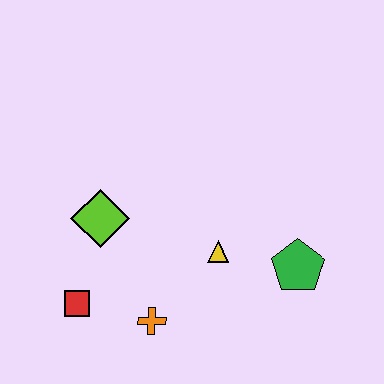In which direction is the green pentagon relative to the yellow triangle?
The green pentagon is to the right of the yellow triangle.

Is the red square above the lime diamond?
No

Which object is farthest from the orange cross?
The green pentagon is farthest from the orange cross.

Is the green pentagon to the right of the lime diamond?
Yes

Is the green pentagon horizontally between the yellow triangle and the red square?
No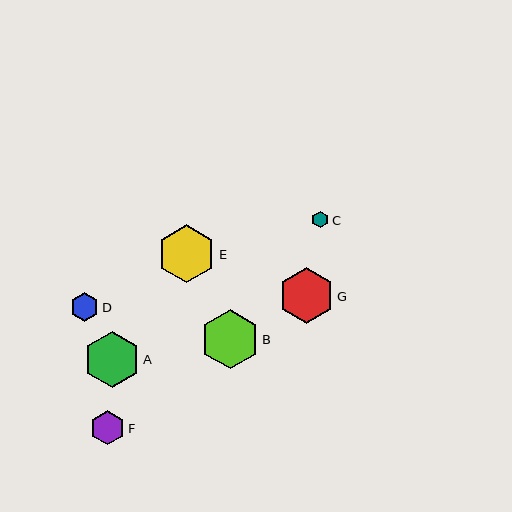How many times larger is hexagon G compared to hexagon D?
Hexagon G is approximately 2.0 times the size of hexagon D.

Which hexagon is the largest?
Hexagon B is the largest with a size of approximately 59 pixels.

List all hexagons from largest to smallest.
From largest to smallest: B, E, A, G, F, D, C.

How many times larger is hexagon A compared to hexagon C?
Hexagon A is approximately 3.3 times the size of hexagon C.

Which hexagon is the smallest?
Hexagon C is the smallest with a size of approximately 17 pixels.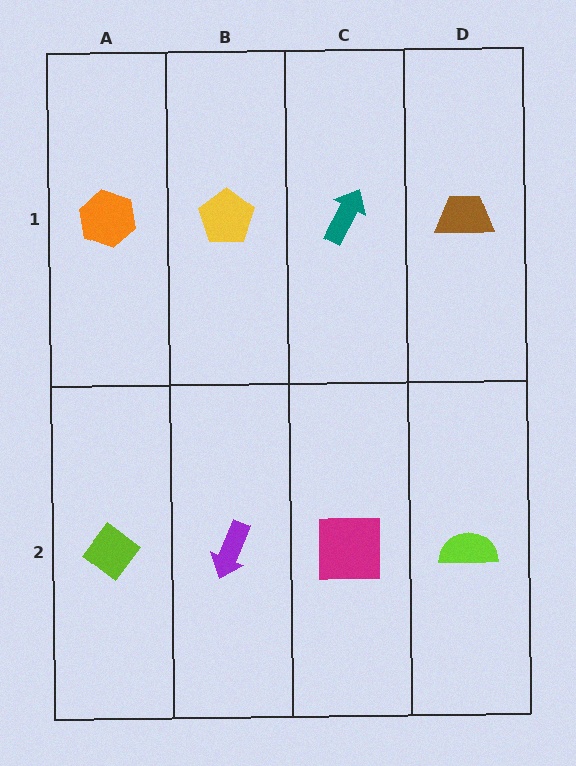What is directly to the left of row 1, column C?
A yellow pentagon.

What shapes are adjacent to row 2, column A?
An orange hexagon (row 1, column A), a purple arrow (row 2, column B).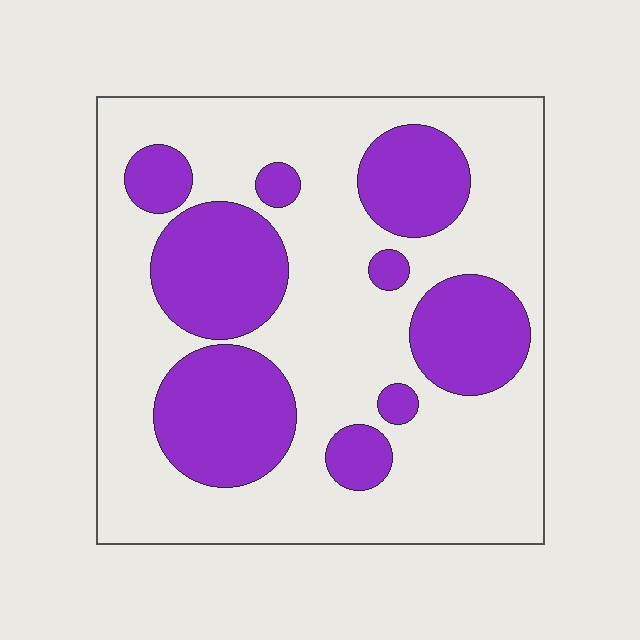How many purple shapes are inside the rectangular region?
9.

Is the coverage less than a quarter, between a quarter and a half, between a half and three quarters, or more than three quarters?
Between a quarter and a half.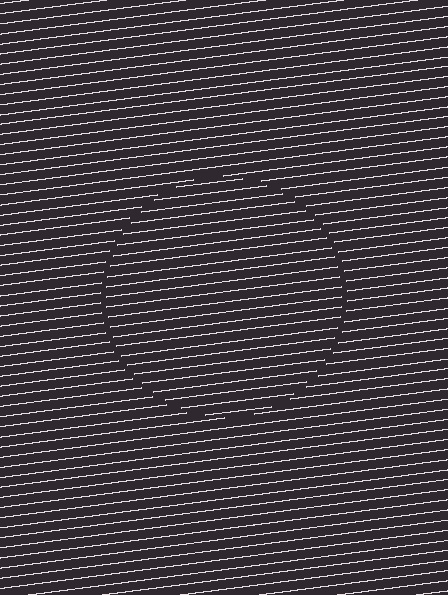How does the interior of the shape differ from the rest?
The interior of the shape contains the same grating, shifted by half a period — the contour is defined by the phase discontinuity where line-ends from the inner and outer gratings abut.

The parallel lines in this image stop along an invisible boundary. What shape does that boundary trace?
An illusory circle. The interior of the shape contains the same grating, shifted by half a period — the contour is defined by the phase discontinuity where line-ends from the inner and outer gratings abut.